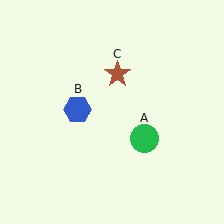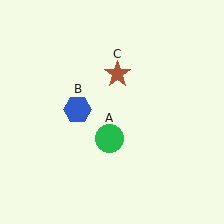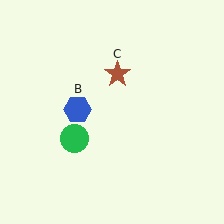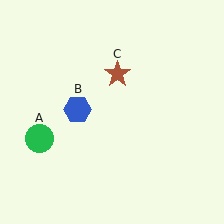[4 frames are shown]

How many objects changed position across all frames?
1 object changed position: green circle (object A).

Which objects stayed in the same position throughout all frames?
Blue hexagon (object B) and brown star (object C) remained stationary.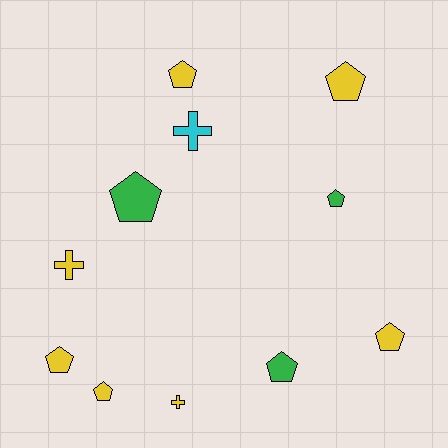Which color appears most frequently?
Yellow, with 7 objects.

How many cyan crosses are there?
There is 1 cyan cross.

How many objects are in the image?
There are 11 objects.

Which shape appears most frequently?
Pentagon, with 8 objects.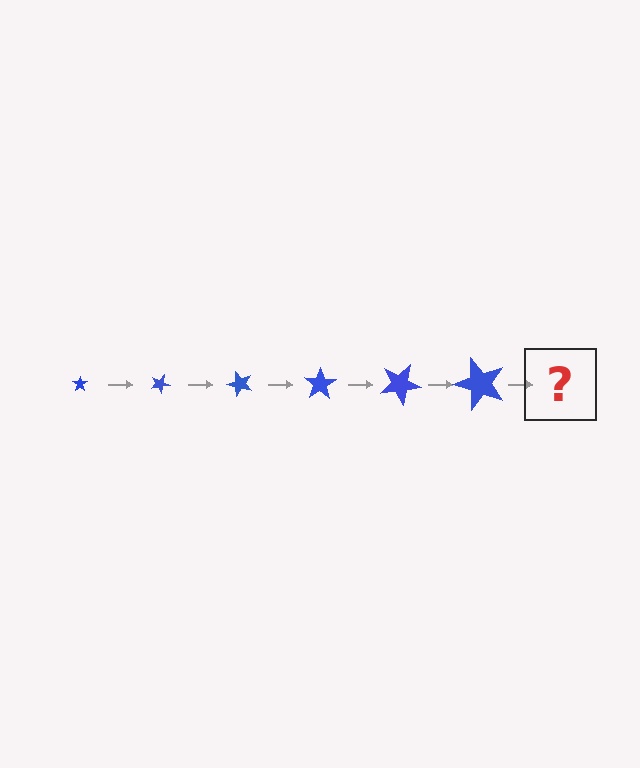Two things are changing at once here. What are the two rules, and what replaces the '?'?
The two rules are that the star grows larger each step and it rotates 25 degrees each step. The '?' should be a star, larger than the previous one and rotated 150 degrees from the start.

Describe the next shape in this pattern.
It should be a star, larger than the previous one and rotated 150 degrees from the start.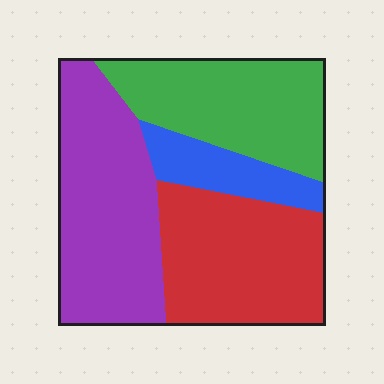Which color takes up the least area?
Blue, at roughly 10%.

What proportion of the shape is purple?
Purple takes up about one third (1/3) of the shape.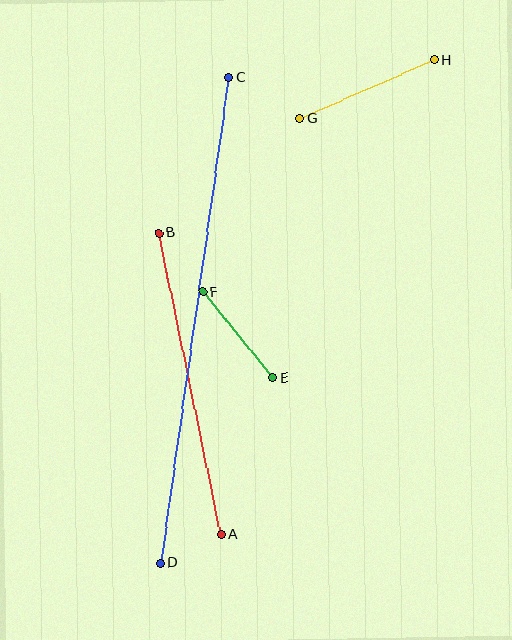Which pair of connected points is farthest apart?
Points C and D are farthest apart.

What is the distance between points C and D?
The distance is approximately 490 pixels.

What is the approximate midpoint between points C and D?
The midpoint is at approximately (195, 320) pixels.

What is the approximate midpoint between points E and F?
The midpoint is at approximately (238, 334) pixels.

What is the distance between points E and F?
The distance is approximately 110 pixels.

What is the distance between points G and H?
The distance is approximately 147 pixels.